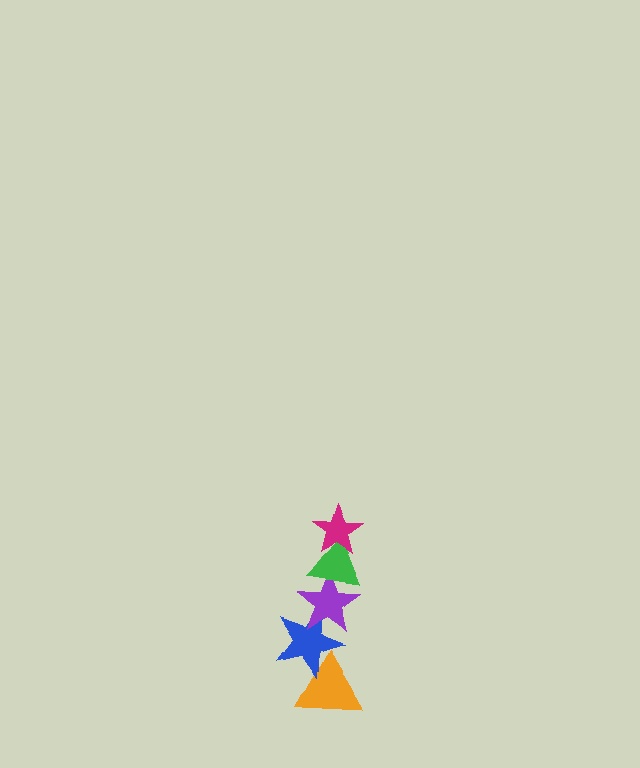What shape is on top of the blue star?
The purple star is on top of the blue star.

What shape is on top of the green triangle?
The magenta star is on top of the green triangle.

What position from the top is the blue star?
The blue star is 4th from the top.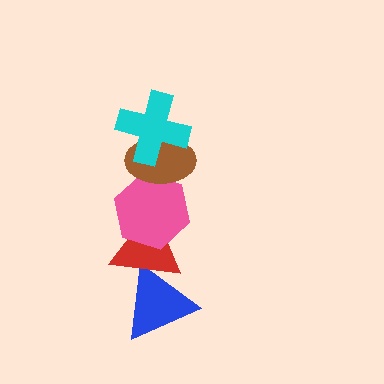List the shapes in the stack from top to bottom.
From top to bottom: the cyan cross, the brown ellipse, the pink hexagon, the red triangle, the blue triangle.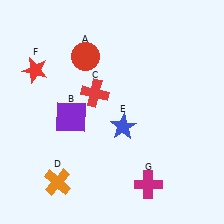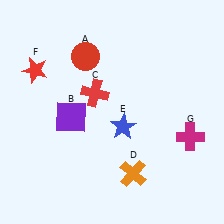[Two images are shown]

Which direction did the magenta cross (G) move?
The magenta cross (G) moved up.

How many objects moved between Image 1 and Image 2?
2 objects moved between the two images.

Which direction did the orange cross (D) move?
The orange cross (D) moved right.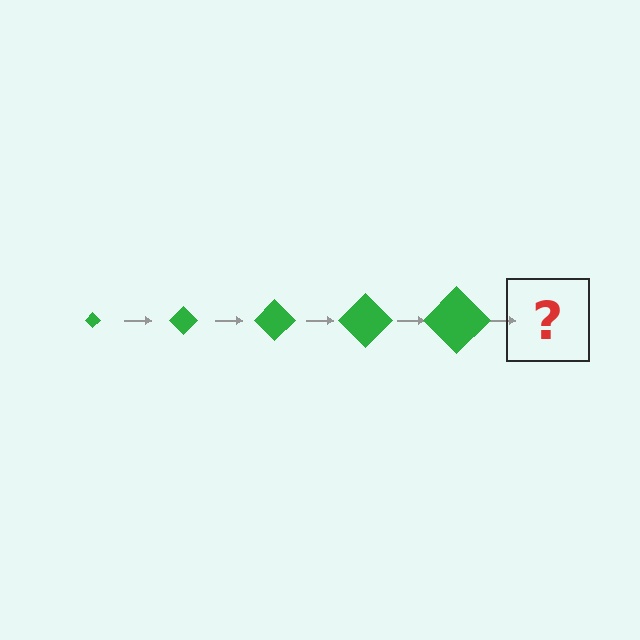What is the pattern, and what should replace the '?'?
The pattern is that the diamond gets progressively larger each step. The '?' should be a green diamond, larger than the previous one.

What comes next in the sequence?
The next element should be a green diamond, larger than the previous one.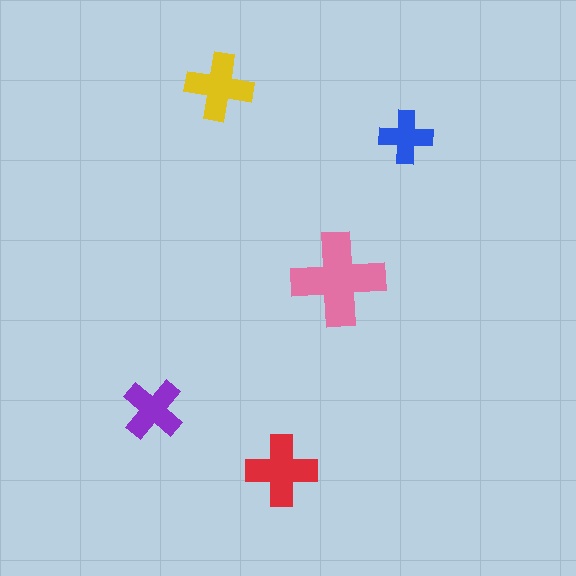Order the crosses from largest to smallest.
the pink one, the red one, the yellow one, the purple one, the blue one.